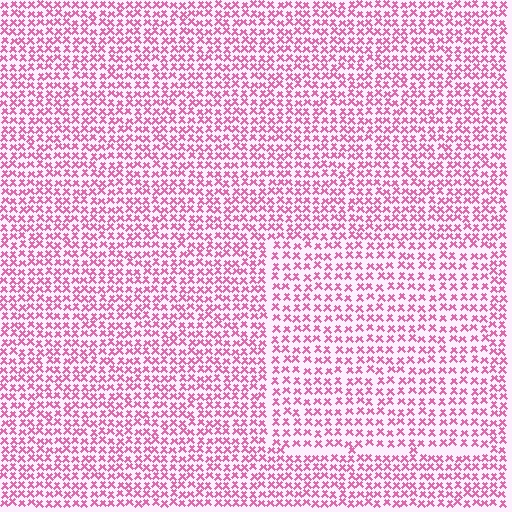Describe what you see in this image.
The image contains small pink elements arranged at two different densities. A rectangle-shaped region is visible where the elements are less densely packed than the surrounding area.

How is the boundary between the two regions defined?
The boundary is defined by a change in element density (approximately 1.4x ratio). All elements are the same color, size, and shape.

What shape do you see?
I see a rectangle.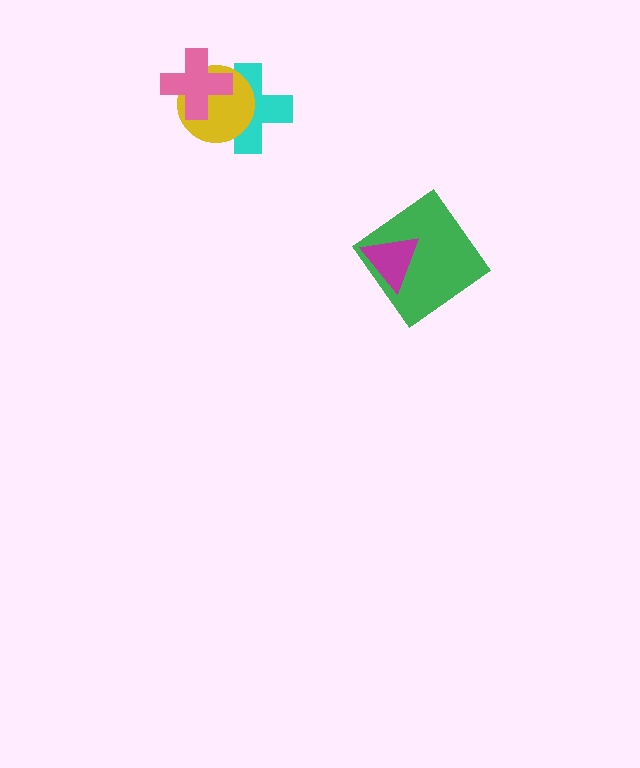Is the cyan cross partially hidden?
Yes, it is partially covered by another shape.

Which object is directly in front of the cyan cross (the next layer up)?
The yellow circle is directly in front of the cyan cross.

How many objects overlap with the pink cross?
2 objects overlap with the pink cross.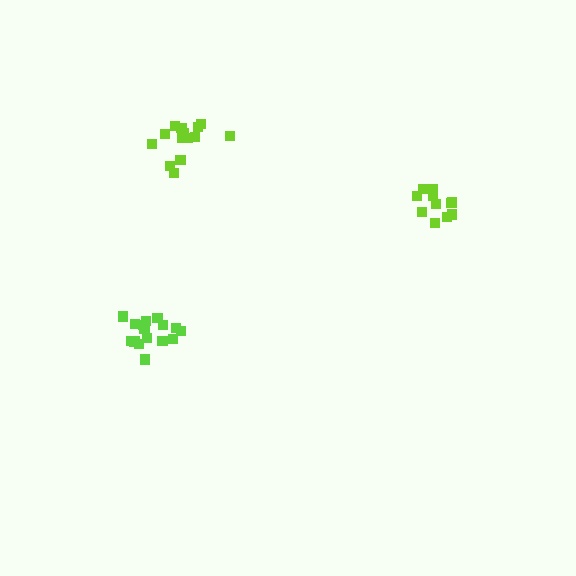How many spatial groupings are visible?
There are 3 spatial groupings.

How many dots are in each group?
Group 1: 16 dots, Group 2: 11 dots, Group 3: 14 dots (41 total).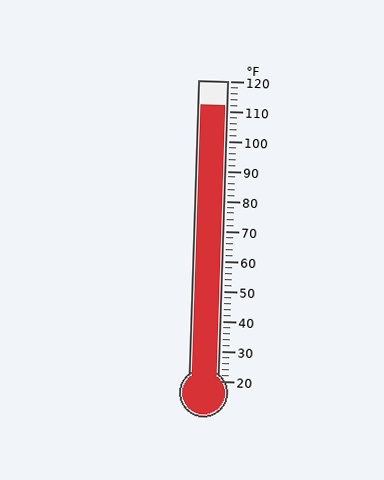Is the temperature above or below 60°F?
The temperature is above 60°F.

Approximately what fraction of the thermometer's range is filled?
The thermometer is filled to approximately 90% of its range.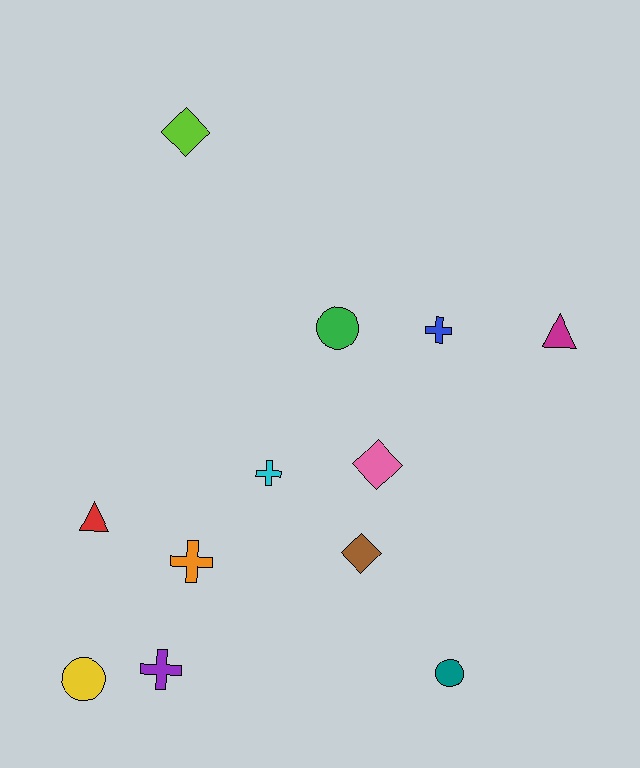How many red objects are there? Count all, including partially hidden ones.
There is 1 red object.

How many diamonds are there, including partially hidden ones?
There are 3 diamonds.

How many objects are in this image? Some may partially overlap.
There are 12 objects.